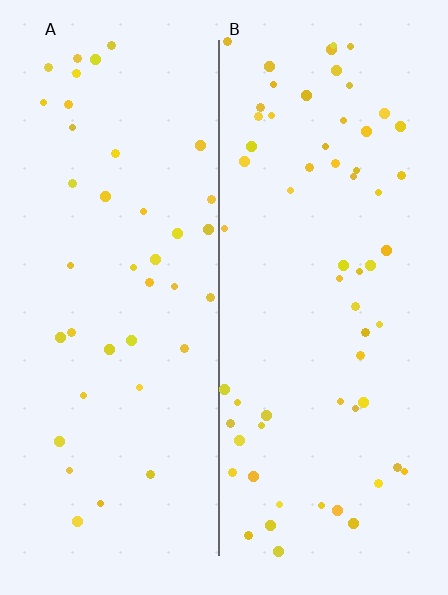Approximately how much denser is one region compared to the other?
Approximately 1.6× — region B over region A.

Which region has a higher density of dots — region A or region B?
B (the right).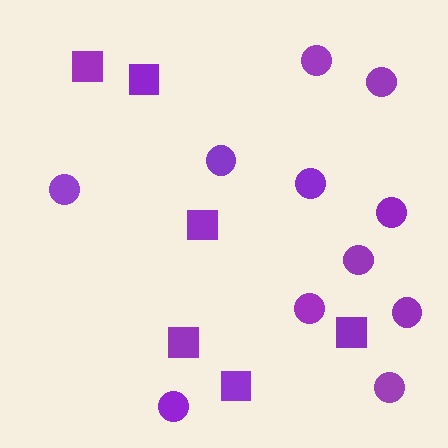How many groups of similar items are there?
There are 2 groups: one group of squares (6) and one group of circles (11).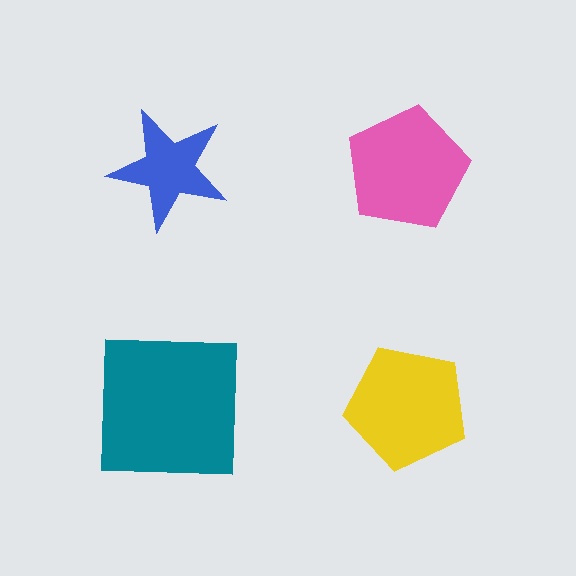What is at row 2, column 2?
A yellow pentagon.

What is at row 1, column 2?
A pink pentagon.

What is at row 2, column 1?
A teal square.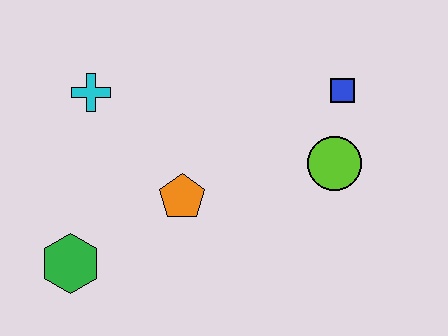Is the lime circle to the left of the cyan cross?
No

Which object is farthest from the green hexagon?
The blue square is farthest from the green hexagon.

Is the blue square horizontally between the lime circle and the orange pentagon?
No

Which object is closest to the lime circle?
The blue square is closest to the lime circle.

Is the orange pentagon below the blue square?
Yes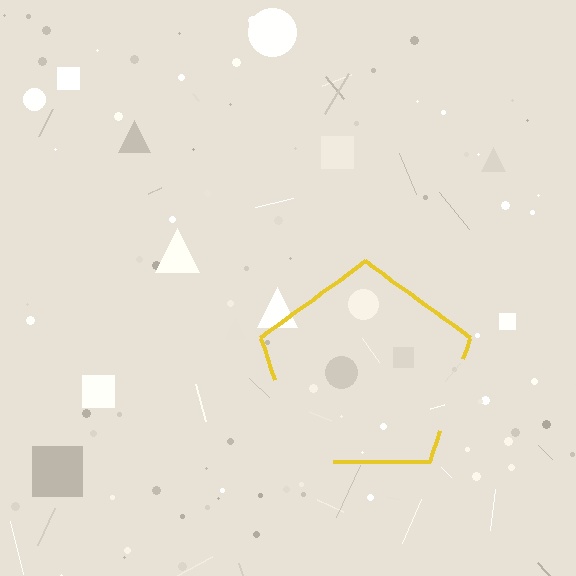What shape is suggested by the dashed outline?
The dashed outline suggests a pentagon.